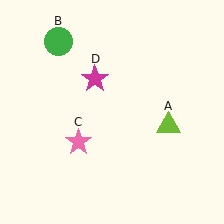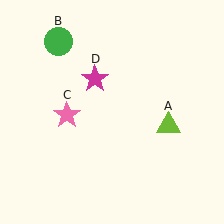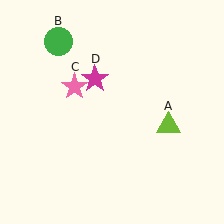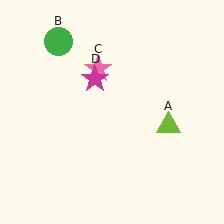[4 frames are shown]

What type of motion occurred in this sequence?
The pink star (object C) rotated clockwise around the center of the scene.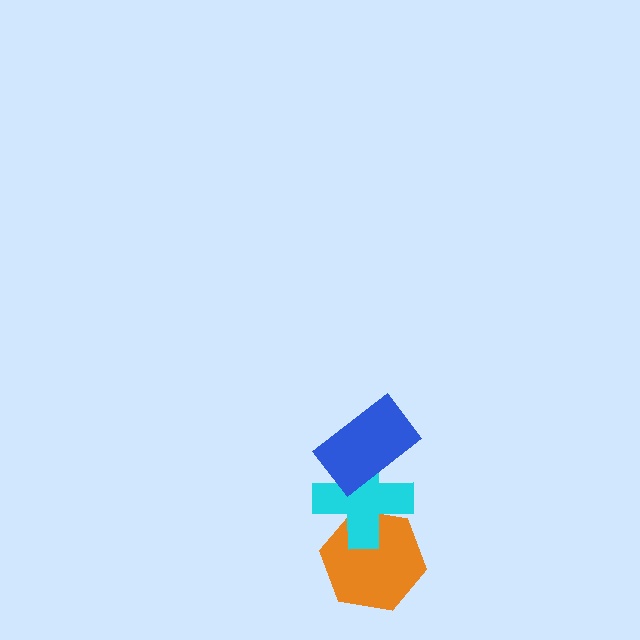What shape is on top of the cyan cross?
The blue rectangle is on top of the cyan cross.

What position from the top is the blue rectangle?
The blue rectangle is 1st from the top.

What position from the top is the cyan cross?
The cyan cross is 2nd from the top.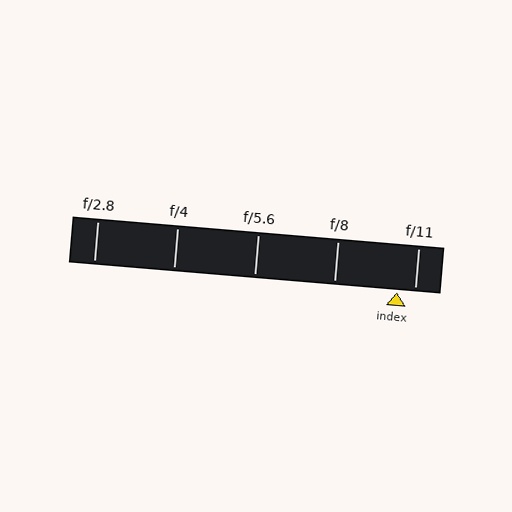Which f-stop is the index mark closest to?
The index mark is closest to f/11.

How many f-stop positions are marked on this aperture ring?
There are 5 f-stop positions marked.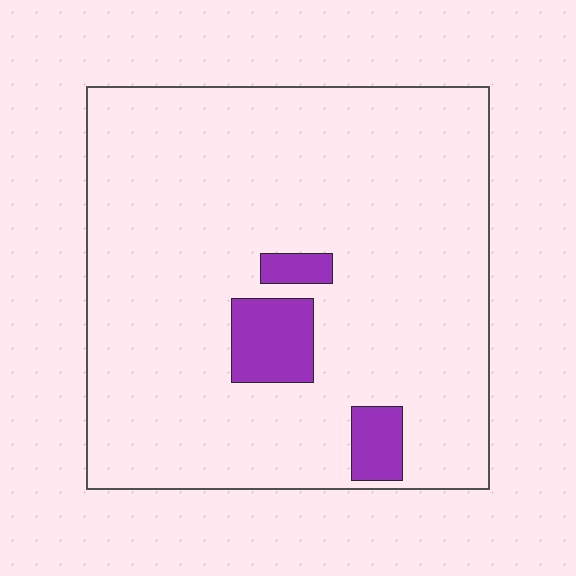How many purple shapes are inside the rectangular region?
3.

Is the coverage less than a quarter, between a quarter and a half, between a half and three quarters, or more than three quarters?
Less than a quarter.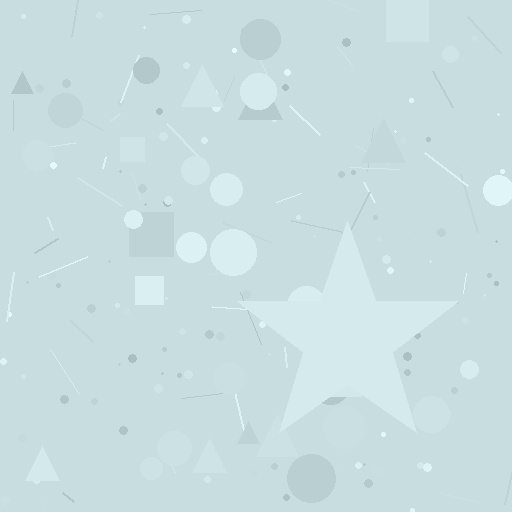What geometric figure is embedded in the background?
A star is embedded in the background.